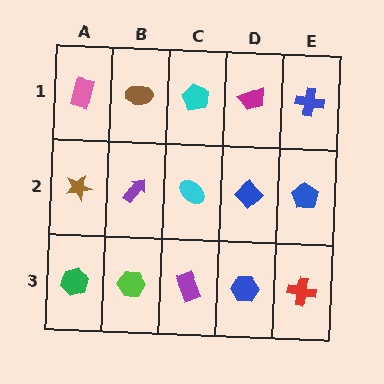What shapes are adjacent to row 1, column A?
A brown star (row 2, column A), a brown ellipse (row 1, column B).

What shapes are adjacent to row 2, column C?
A cyan pentagon (row 1, column C), a purple rectangle (row 3, column C), a purple arrow (row 2, column B), a blue diamond (row 2, column D).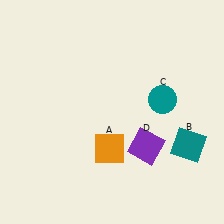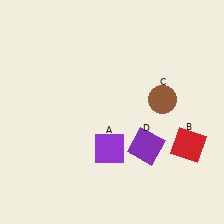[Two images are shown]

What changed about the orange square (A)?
In Image 1, A is orange. In Image 2, it changed to purple.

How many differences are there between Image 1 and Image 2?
There are 3 differences between the two images.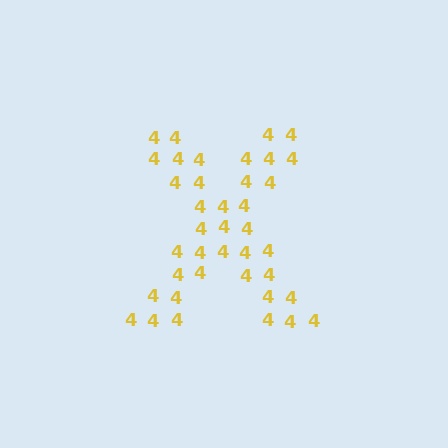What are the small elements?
The small elements are digit 4's.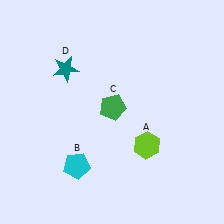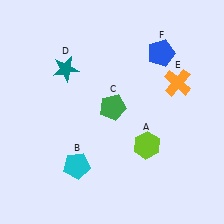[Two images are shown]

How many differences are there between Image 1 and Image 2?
There are 2 differences between the two images.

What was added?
An orange cross (E), a blue pentagon (F) were added in Image 2.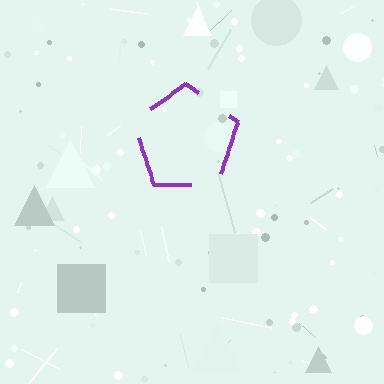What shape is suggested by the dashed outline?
The dashed outline suggests a pentagon.